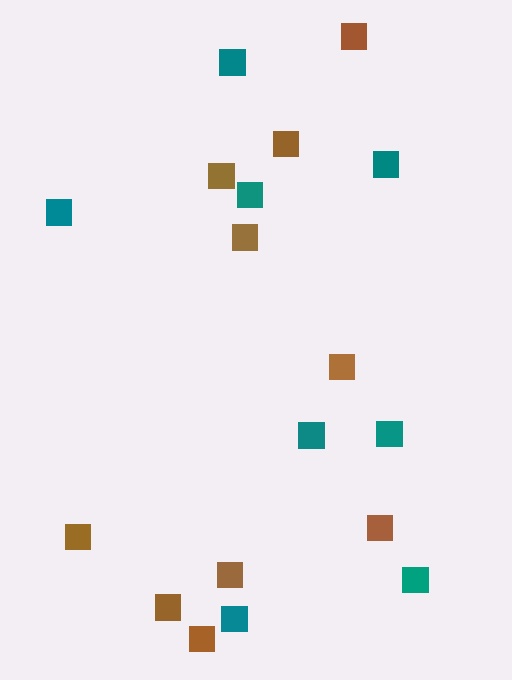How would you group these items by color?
There are 2 groups: one group of brown squares (10) and one group of teal squares (8).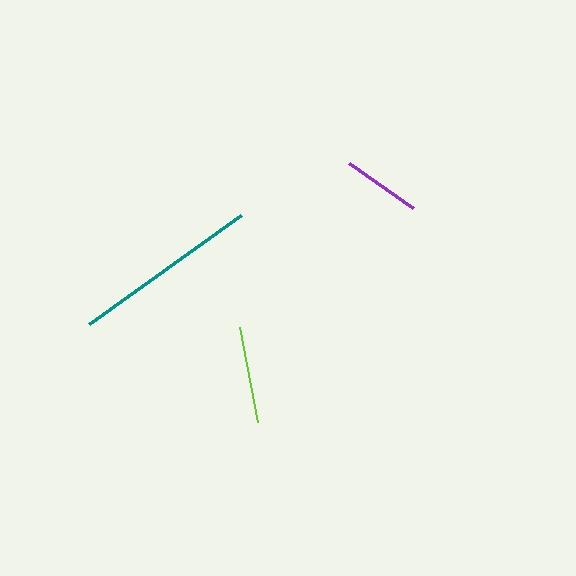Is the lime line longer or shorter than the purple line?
The lime line is longer than the purple line.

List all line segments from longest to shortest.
From longest to shortest: teal, lime, purple.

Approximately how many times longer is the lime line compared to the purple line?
The lime line is approximately 1.2 times the length of the purple line.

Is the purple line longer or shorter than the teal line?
The teal line is longer than the purple line.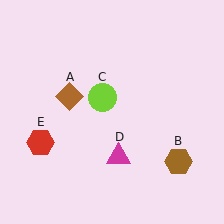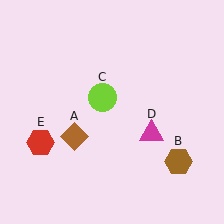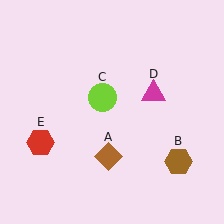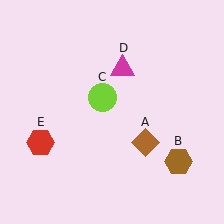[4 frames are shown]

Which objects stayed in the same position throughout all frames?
Brown hexagon (object B) and lime circle (object C) and red hexagon (object E) remained stationary.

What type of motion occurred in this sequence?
The brown diamond (object A), magenta triangle (object D) rotated counterclockwise around the center of the scene.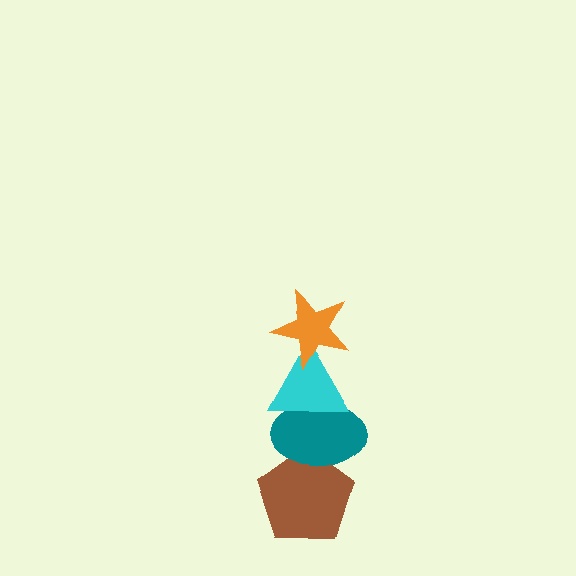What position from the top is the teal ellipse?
The teal ellipse is 3rd from the top.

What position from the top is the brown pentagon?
The brown pentagon is 4th from the top.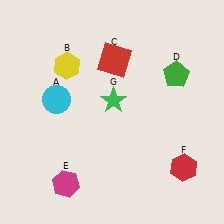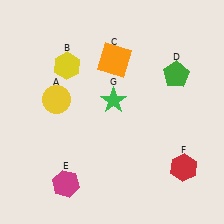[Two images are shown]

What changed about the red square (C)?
In Image 1, C is red. In Image 2, it changed to orange.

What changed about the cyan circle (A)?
In Image 1, A is cyan. In Image 2, it changed to yellow.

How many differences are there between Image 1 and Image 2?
There are 2 differences between the two images.